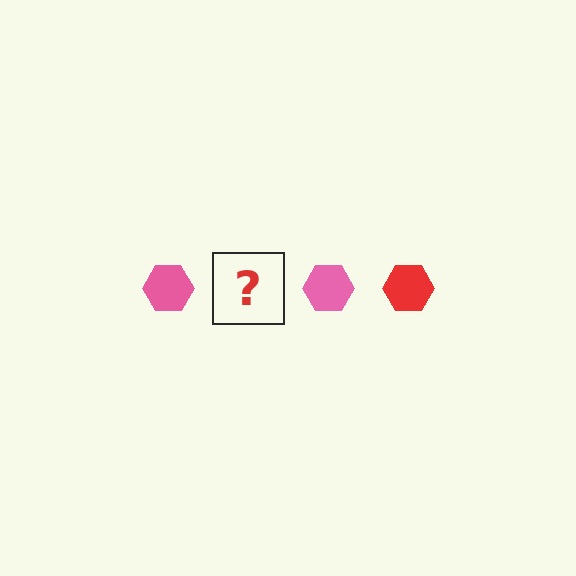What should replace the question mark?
The question mark should be replaced with a red hexagon.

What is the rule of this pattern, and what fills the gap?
The rule is that the pattern cycles through pink, red hexagons. The gap should be filled with a red hexagon.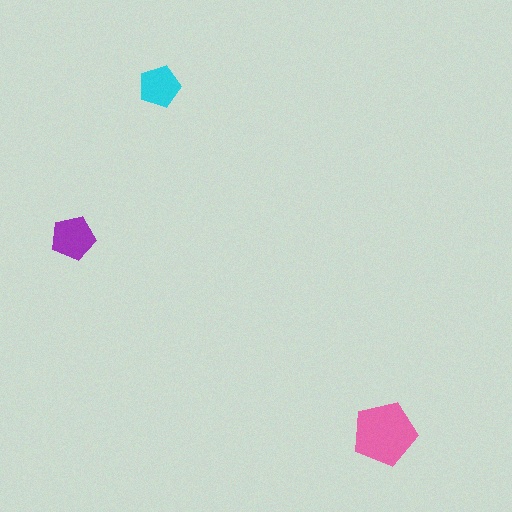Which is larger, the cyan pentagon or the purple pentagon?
The purple one.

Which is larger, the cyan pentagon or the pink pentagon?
The pink one.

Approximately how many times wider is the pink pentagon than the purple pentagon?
About 1.5 times wider.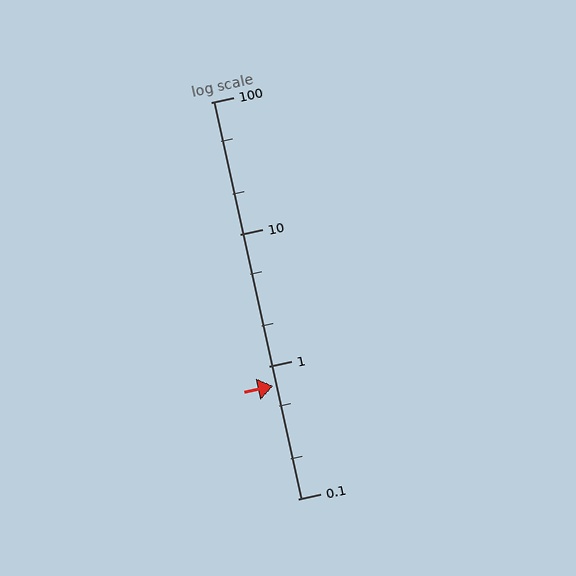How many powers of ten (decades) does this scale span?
The scale spans 3 decades, from 0.1 to 100.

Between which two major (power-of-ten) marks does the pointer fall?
The pointer is between 0.1 and 1.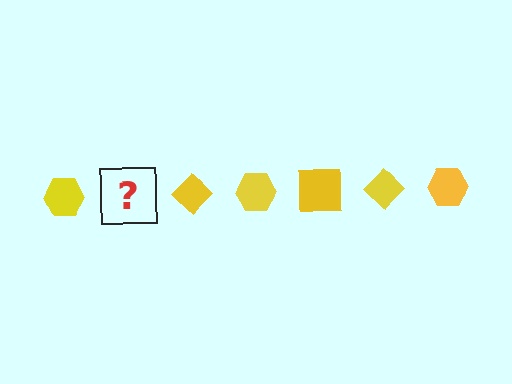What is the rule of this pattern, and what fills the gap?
The rule is that the pattern cycles through hexagon, square, diamond shapes in yellow. The gap should be filled with a yellow square.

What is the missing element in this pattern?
The missing element is a yellow square.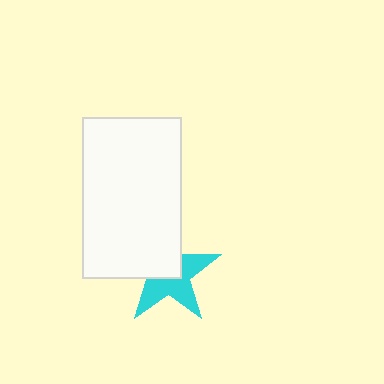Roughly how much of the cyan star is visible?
About half of it is visible (roughly 52%).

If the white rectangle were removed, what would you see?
You would see the complete cyan star.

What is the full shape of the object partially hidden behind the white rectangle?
The partially hidden object is a cyan star.